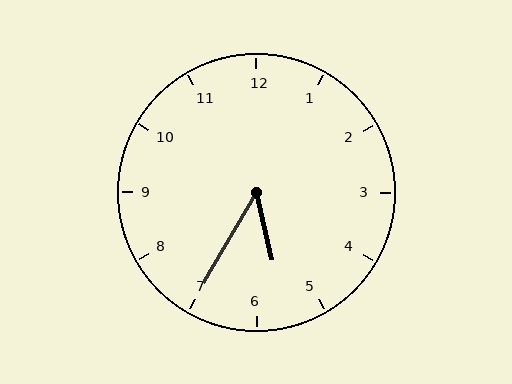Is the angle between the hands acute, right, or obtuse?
It is acute.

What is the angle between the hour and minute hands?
Approximately 42 degrees.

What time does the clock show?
5:35.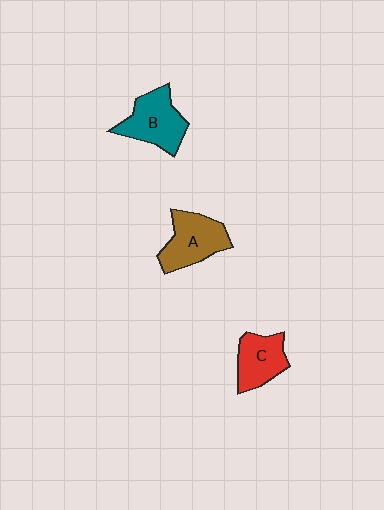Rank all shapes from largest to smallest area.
From largest to smallest: B (teal), A (brown), C (red).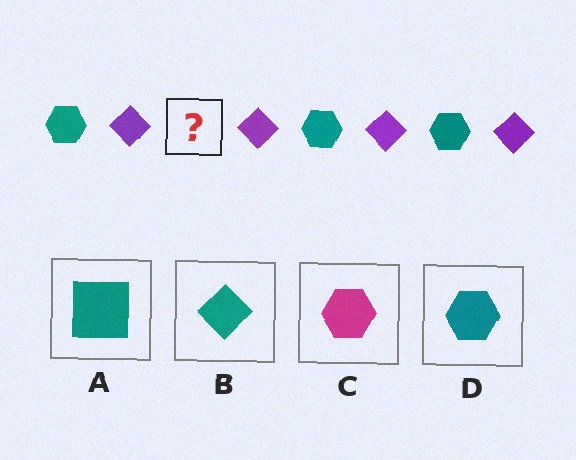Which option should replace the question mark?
Option D.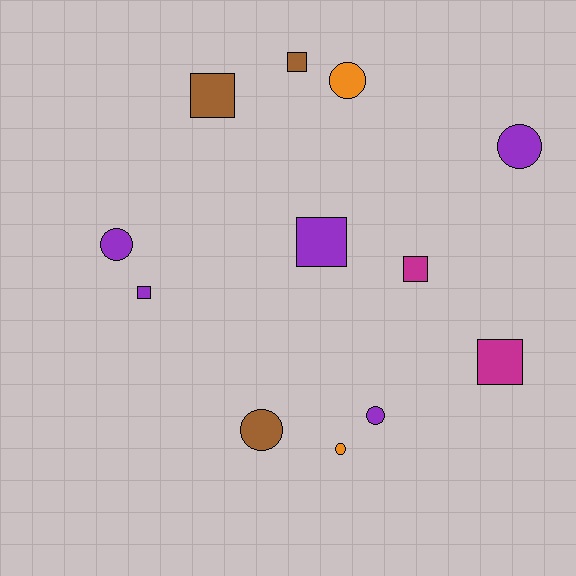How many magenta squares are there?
There are 2 magenta squares.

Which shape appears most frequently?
Square, with 6 objects.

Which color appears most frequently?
Purple, with 5 objects.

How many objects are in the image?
There are 12 objects.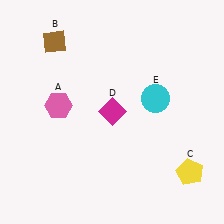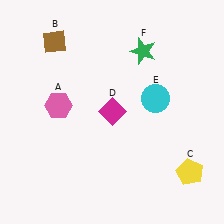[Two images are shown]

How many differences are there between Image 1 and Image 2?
There is 1 difference between the two images.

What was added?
A green star (F) was added in Image 2.